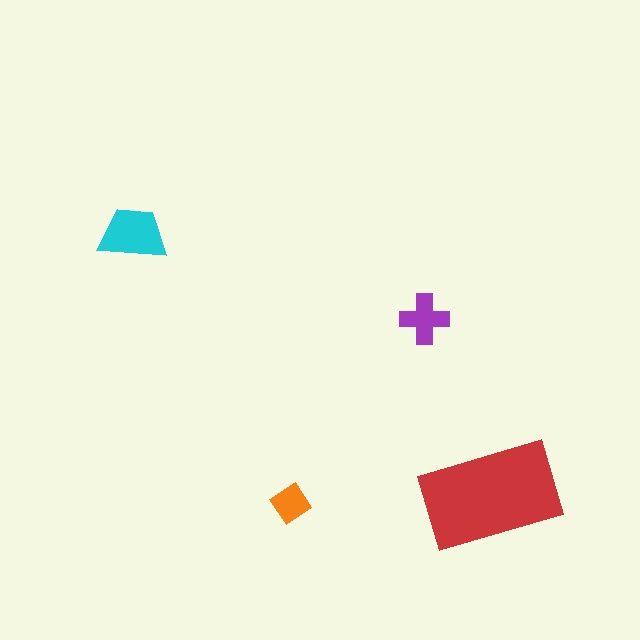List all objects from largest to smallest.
The red rectangle, the cyan trapezoid, the purple cross, the orange diamond.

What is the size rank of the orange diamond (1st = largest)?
4th.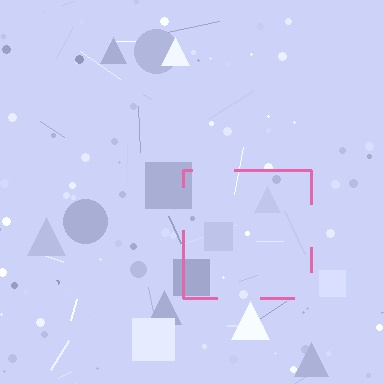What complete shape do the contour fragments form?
The contour fragments form a square.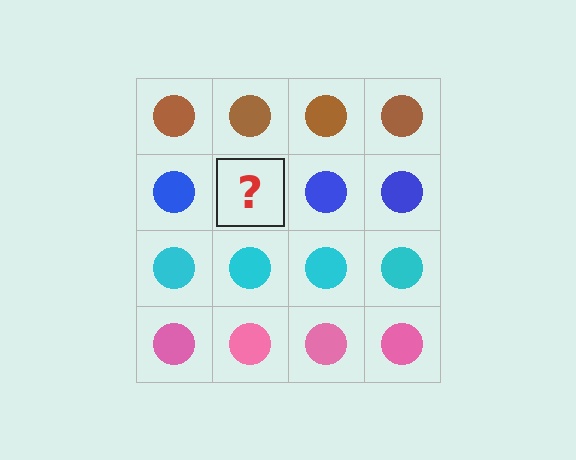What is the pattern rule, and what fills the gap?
The rule is that each row has a consistent color. The gap should be filled with a blue circle.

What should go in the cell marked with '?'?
The missing cell should contain a blue circle.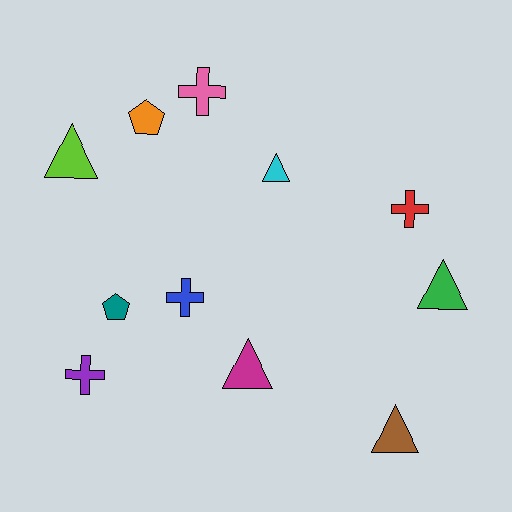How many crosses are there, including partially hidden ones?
There are 4 crosses.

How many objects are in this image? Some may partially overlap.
There are 11 objects.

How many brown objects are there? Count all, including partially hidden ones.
There is 1 brown object.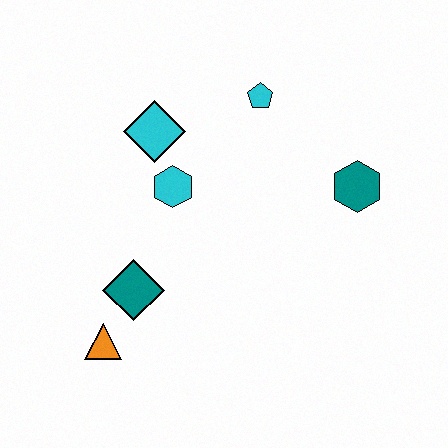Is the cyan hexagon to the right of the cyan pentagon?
No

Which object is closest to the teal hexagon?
The cyan pentagon is closest to the teal hexagon.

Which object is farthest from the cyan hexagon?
The teal hexagon is farthest from the cyan hexagon.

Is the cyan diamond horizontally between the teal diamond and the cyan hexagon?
Yes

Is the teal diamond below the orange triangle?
No